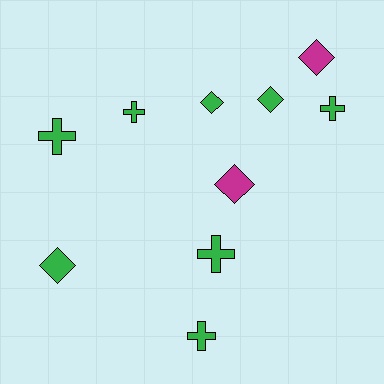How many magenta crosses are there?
There are no magenta crosses.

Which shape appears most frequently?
Diamond, with 5 objects.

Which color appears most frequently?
Green, with 8 objects.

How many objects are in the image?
There are 10 objects.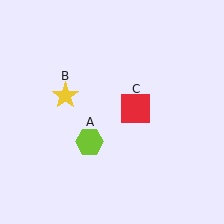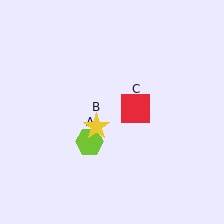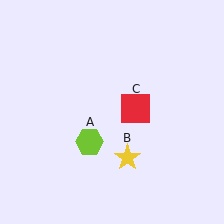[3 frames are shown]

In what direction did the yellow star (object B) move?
The yellow star (object B) moved down and to the right.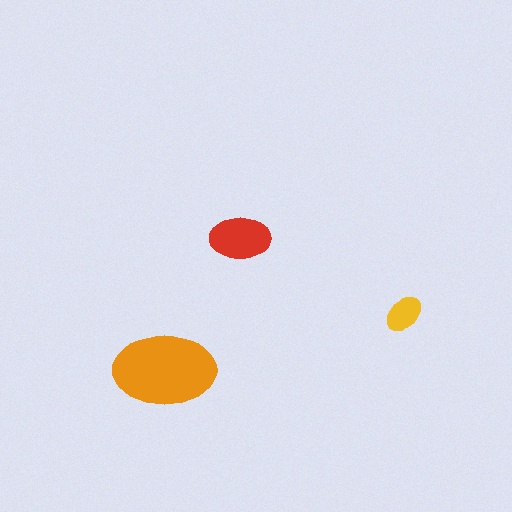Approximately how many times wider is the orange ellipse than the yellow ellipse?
About 2.5 times wider.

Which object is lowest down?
The orange ellipse is bottommost.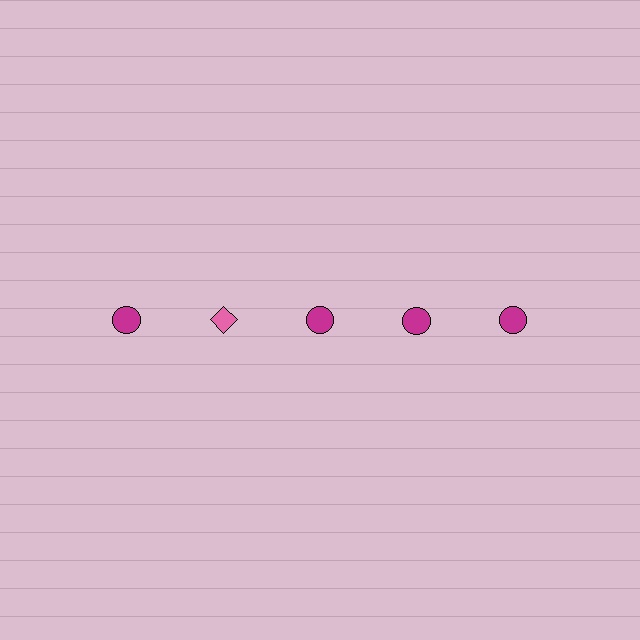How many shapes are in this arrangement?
There are 5 shapes arranged in a grid pattern.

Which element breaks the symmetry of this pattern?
The pink diamond in the top row, second from left column breaks the symmetry. All other shapes are magenta circles.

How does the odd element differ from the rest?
It differs in both color (pink instead of magenta) and shape (diamond instead of circle).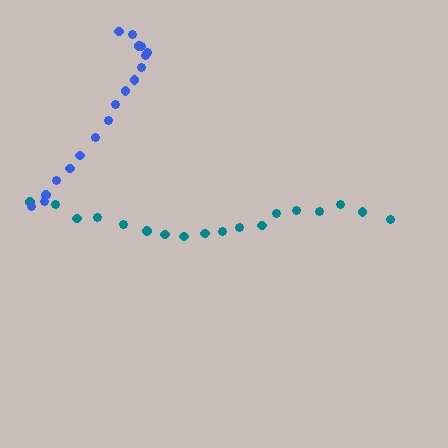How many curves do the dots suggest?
There are 2 distinct paths.